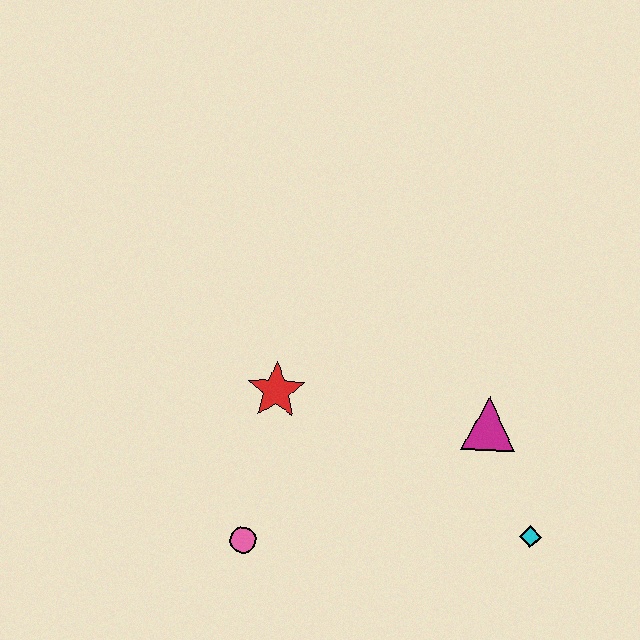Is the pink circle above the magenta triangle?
No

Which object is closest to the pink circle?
The red star is closest to the pink circle.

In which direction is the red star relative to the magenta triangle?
The red star is to the left of the magenta triangle.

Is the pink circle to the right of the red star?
No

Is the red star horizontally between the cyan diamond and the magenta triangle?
No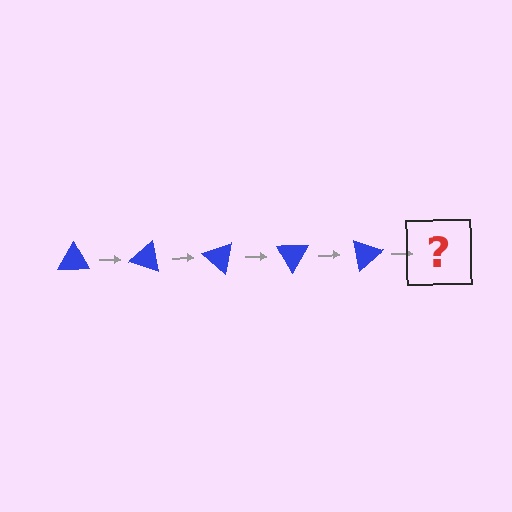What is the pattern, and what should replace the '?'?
The pattern is that the triangle rotates 20 degrees each step. The '?' should be a blue triangle rotated 100 degrees.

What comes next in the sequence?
The next element should be a blue triangle rotated 100 degrees.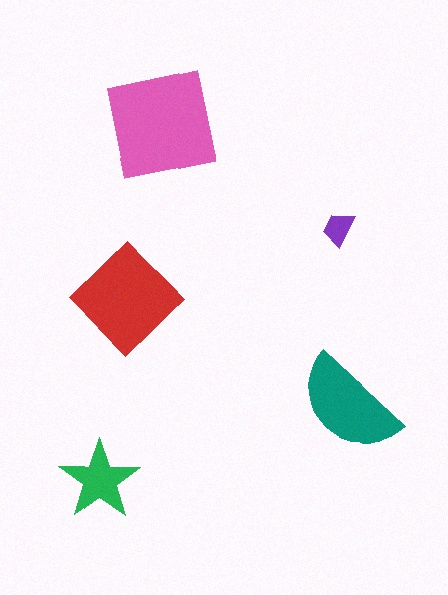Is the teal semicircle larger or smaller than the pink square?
Smaller.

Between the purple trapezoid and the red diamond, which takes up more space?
The red diamond.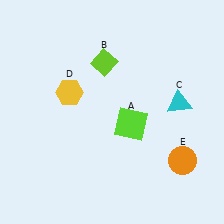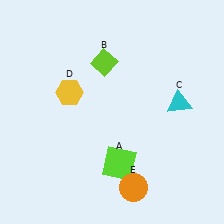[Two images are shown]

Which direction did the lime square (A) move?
The lime square (A) moved down.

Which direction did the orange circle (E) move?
The orange circle (E) moved left.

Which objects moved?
The objects that moved are: the lime square (A), the orange circle (E).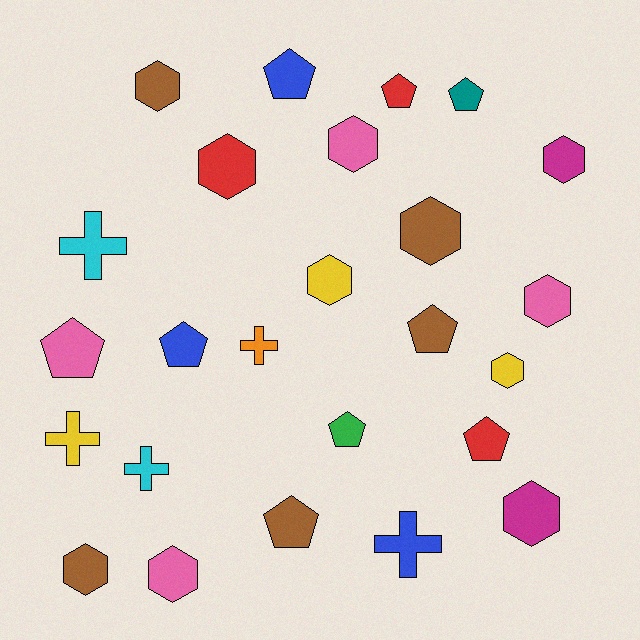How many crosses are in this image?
There are 5 crosses.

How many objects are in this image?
There are 25 objects.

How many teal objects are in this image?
There is 1 teal object.